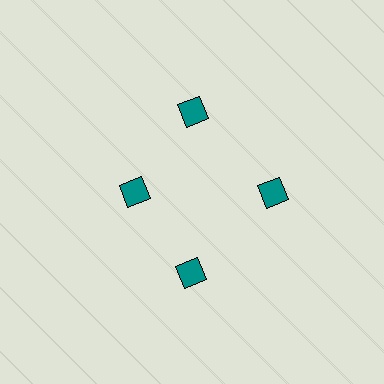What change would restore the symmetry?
The symmetry would be restored by moving it outward, back onto the ring so that all 4 squares sit at equal angles and equal distance from the center.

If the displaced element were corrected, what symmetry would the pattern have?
It would have 4-fold rotational symmetry — the pattern would map onto itself every 90 degrees.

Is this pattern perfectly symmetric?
No. The 4 teal squares are arranged in a ring, but one element near the 9 o'clock position is pulled inward toward the center, breaking the 4-fold rotational symmetry.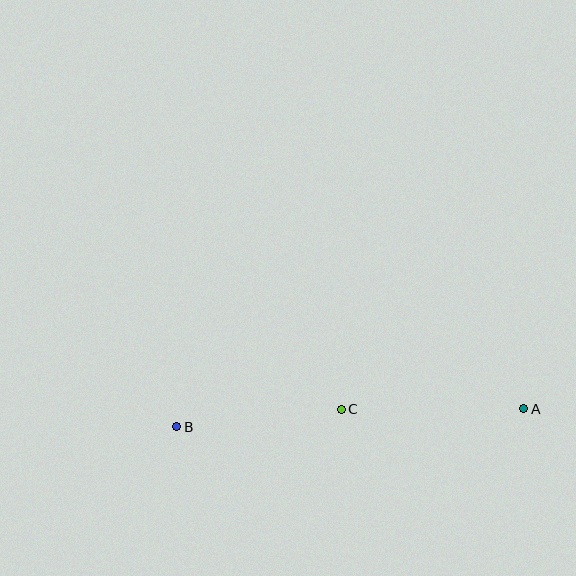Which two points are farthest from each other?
Points A and B are farthest from each other.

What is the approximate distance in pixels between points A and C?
The distance between A and C is approximately 182 pixels.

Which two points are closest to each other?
Points B and C are closest to each other.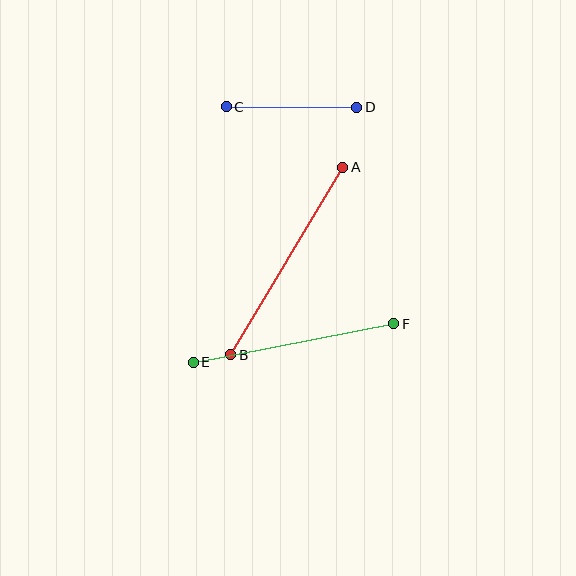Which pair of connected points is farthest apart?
Points A and B are farthest apart.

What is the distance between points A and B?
The distance is approximately 219 pixels.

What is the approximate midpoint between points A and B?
The midpoint is at approximately (287, 261) pixels.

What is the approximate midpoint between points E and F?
The midpoint is at approximately (293, 343) pixels.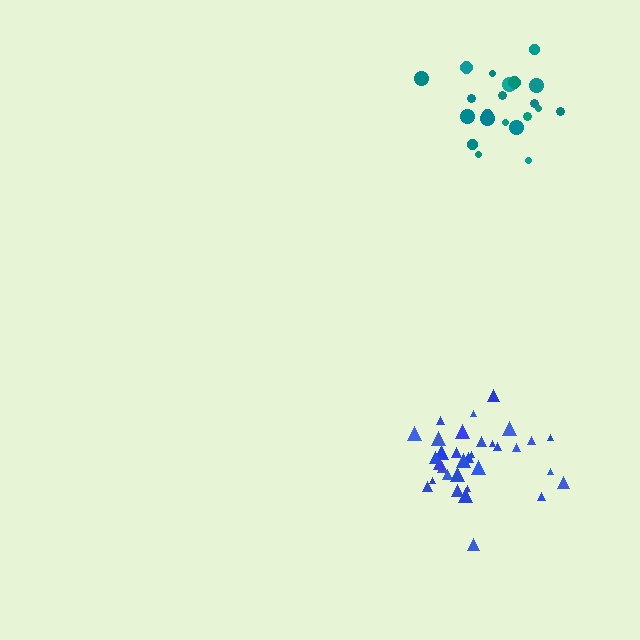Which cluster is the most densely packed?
Blue.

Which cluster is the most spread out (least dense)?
Teal.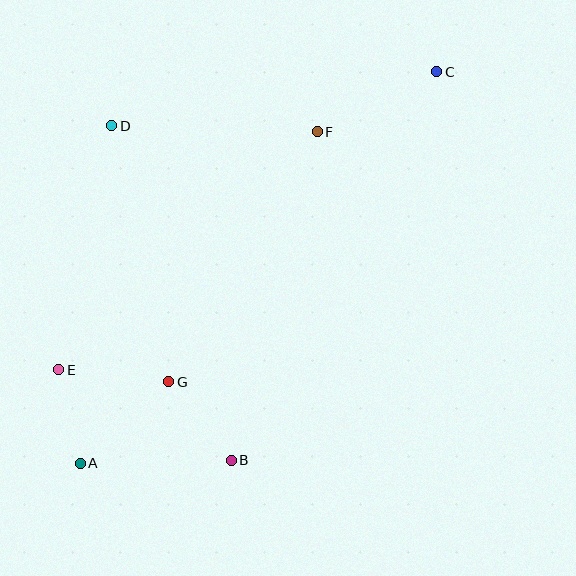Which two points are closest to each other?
Points A and E are closest to each other.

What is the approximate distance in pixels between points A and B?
The distance between A and B is approximately 151 pixels.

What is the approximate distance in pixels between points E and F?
The distance between E and F is approximately 351 pixels.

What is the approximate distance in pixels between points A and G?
The distance between A and G is approximately 121 pixels.